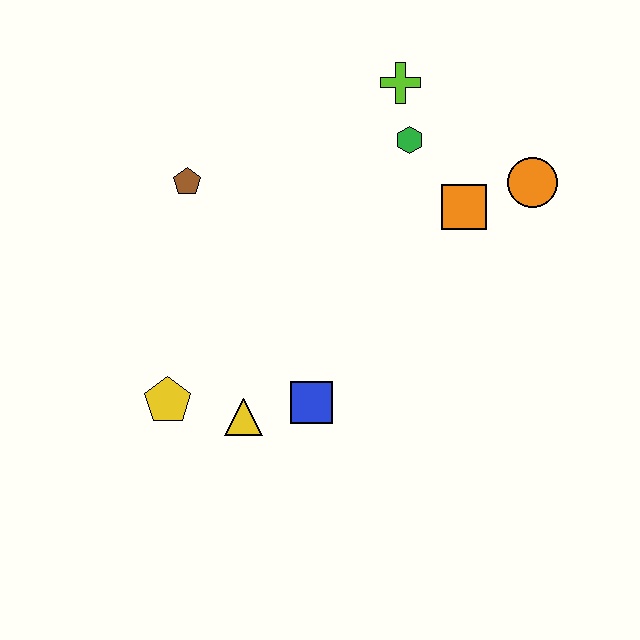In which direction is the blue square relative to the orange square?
The blue square is below the orange square.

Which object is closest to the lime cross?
The green hexagon is closest to the lime cross.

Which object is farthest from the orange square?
The yellow pentagon is farthest from the orange square.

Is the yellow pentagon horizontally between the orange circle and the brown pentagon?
No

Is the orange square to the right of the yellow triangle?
Yes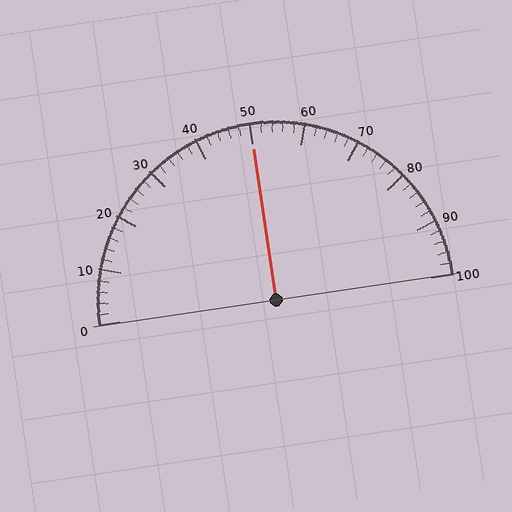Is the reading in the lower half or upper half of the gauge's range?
The reading is in the upper half of the range (0 to 100).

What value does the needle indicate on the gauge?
The needle indicates approximately 50.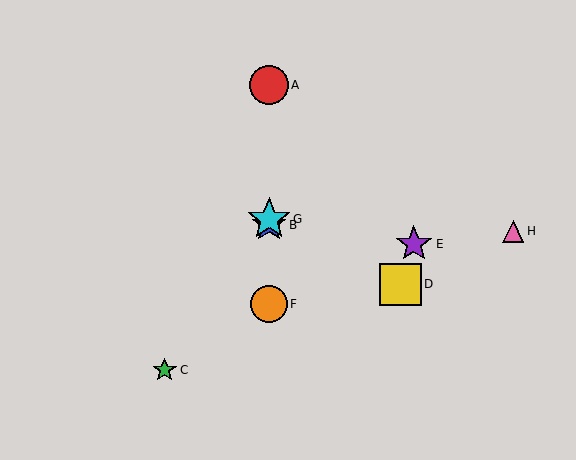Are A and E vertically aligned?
No, A is at x≈269 and E is at x≈414.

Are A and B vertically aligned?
Yes, both are at x≈269.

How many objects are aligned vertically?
4 objects (A, B, F, G) are aligned vertically.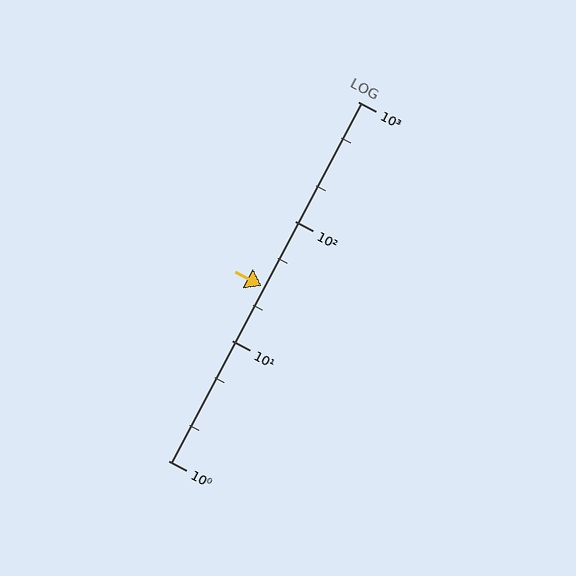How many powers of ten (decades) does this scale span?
The scale spans 3 decades, from 1 to 1000.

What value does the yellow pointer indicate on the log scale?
The pointer indicates approximately 29.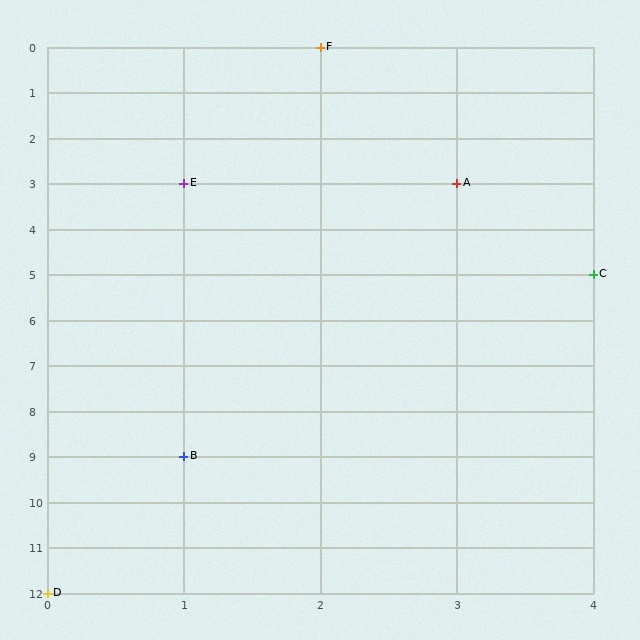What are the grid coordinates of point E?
Point E is at grid coordinates (1, 3).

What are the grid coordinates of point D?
Point D is at grid coordinates (0, 12).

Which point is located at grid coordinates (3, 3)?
Point A is at (3, 3).